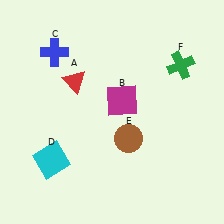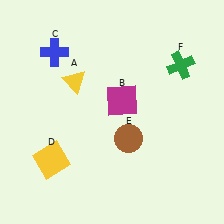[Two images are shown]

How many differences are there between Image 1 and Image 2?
There are 2 differences between the two images.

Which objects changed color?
A changed from red to yellow. D changed from cyan to yellow.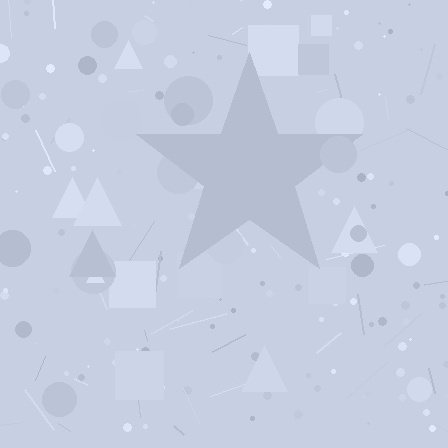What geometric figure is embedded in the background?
A star is embedded in the background.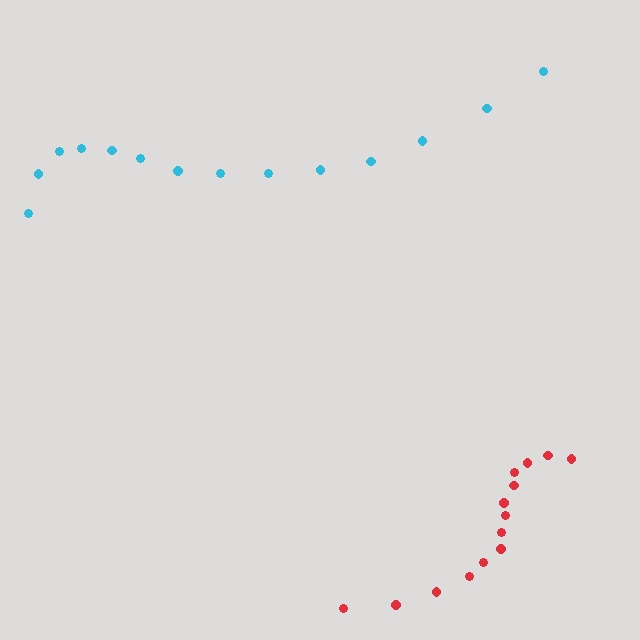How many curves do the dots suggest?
There are 2 distinct paths.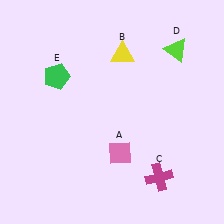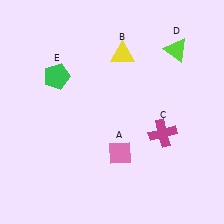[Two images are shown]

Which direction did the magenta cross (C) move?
The magenta cross (C) moved up.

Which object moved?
The magenta cross (C) moved up.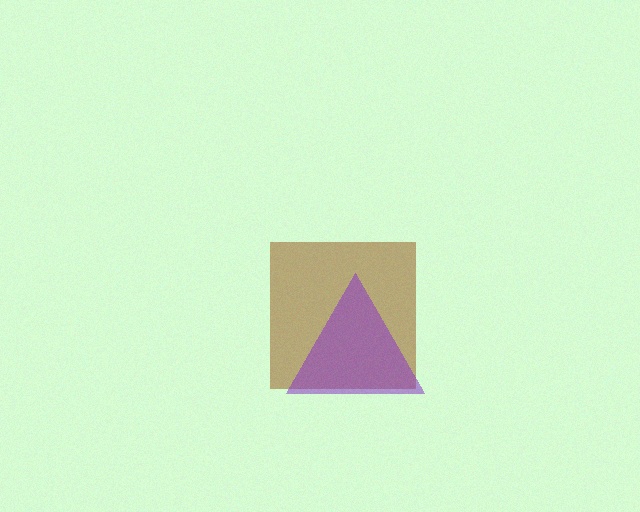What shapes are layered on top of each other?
The layered shapes are: a brown square, a purple triangle.